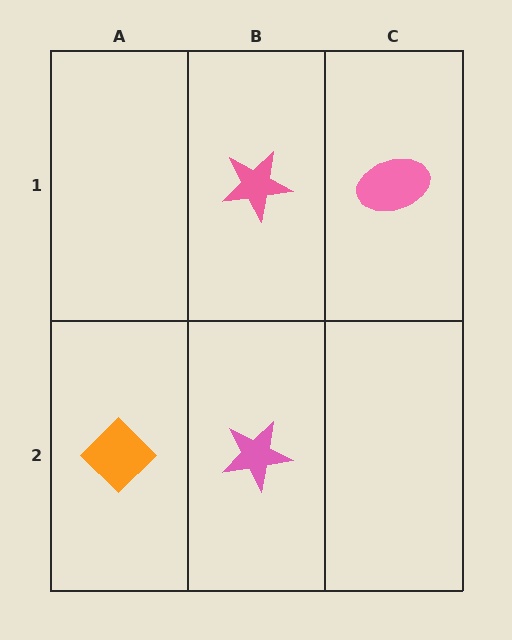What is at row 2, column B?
A pink star.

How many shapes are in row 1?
2 shapes.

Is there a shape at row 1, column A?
No, that cell is empty.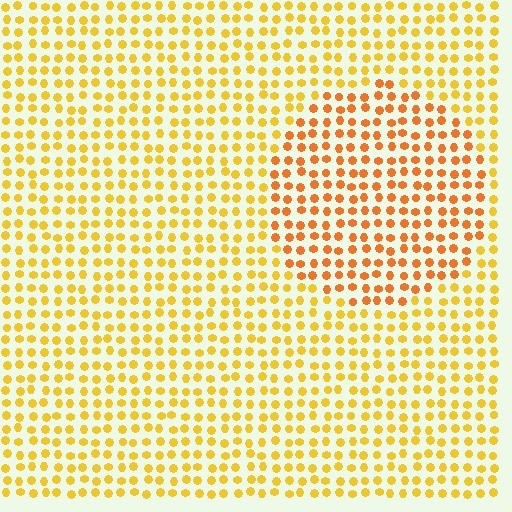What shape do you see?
I see a circle.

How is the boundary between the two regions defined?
The boundary is defined purely by a slight shift in hue (about 25 degrees). Spacing, size, and orientation are identical on both sides.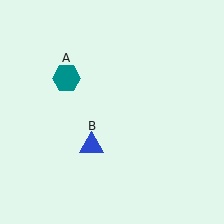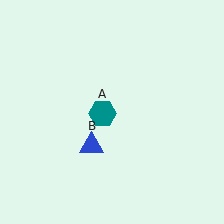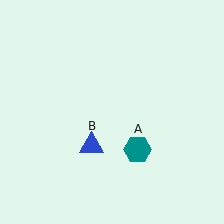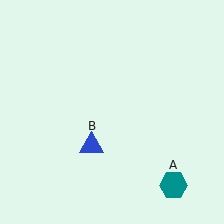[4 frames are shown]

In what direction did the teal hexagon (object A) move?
The teal hexagon (object A) moved down and to the right.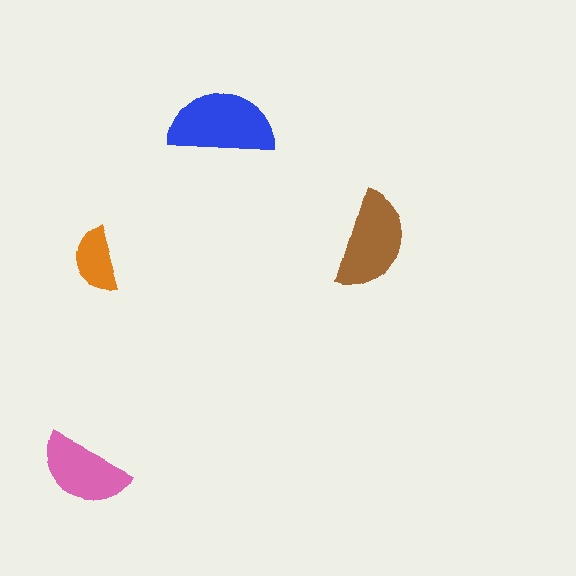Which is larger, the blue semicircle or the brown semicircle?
The blue one.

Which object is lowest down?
The pink semicircle is bottommost.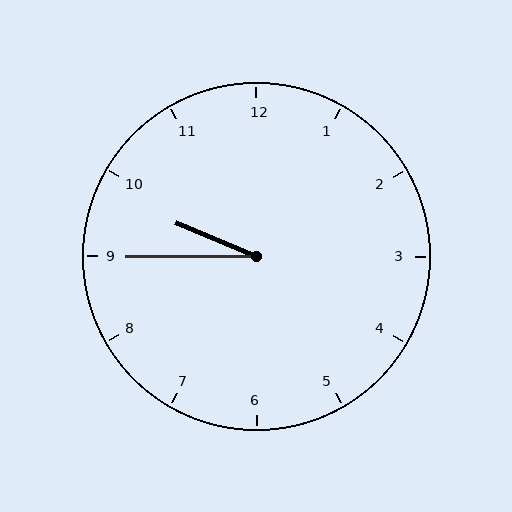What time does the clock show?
9:45.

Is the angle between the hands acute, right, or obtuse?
It is acute.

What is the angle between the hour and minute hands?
Approximately 22 degrees.